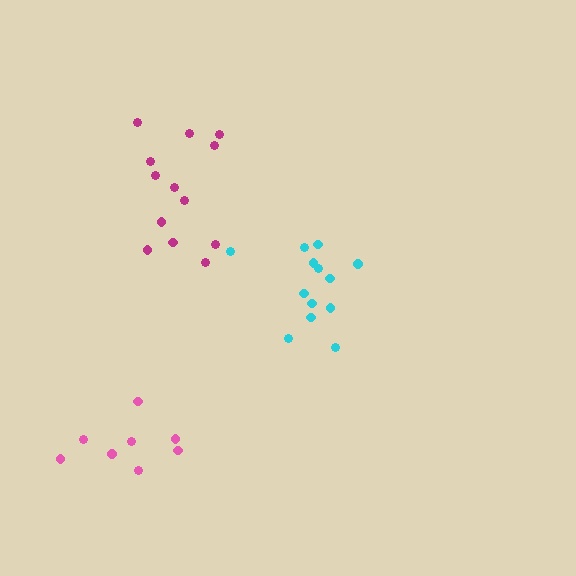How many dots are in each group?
Group 1: 13 dots, Group 2: 13 dots, Group 3: 8 dots (34 total).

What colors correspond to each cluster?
The clusters are colored: cyan, magenta, pink.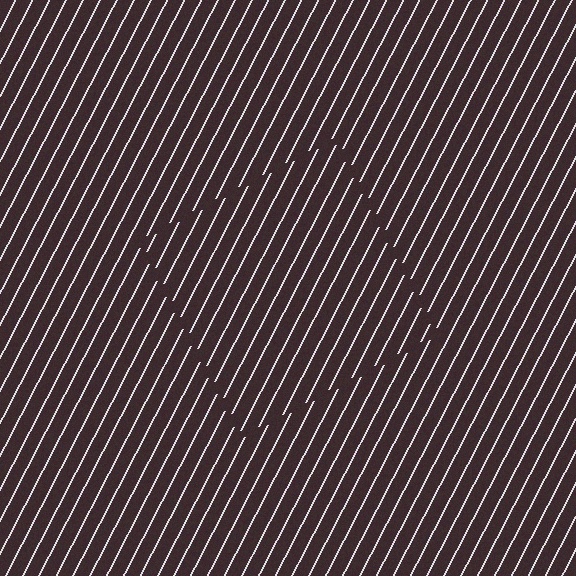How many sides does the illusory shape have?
4 sides — the line-ends trace a square.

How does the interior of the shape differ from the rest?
The interior of the shape contains the same grating, shifted by half a period — the contour is defined by the phase discontinuity where line-ends from the inner and outer gratings abut.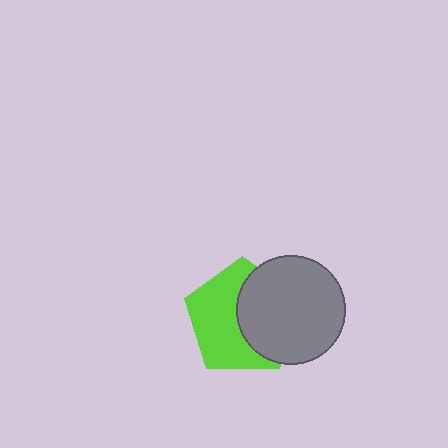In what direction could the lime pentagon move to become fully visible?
The lime pentagon could move left. That would shift it out from behind the gray circle entirely.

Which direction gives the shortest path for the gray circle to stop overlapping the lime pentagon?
Moving right gives the shortest separation.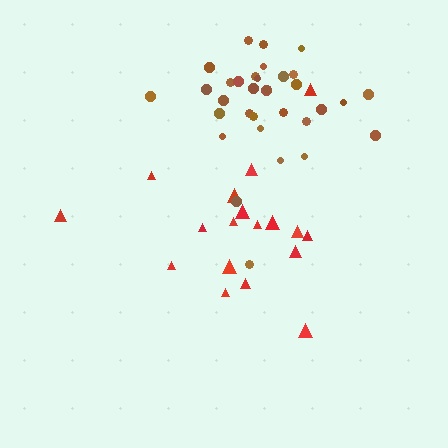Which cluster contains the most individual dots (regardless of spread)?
Brown (33).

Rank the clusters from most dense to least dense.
brown, red.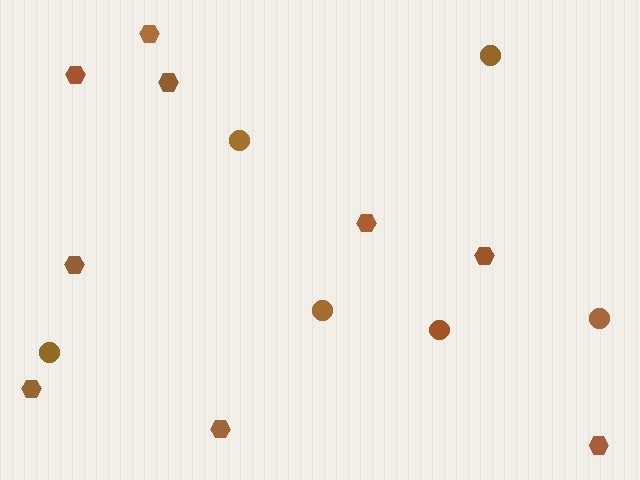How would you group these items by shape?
There are 2 groups: one group of circles (6) and one group of hexagons (9).